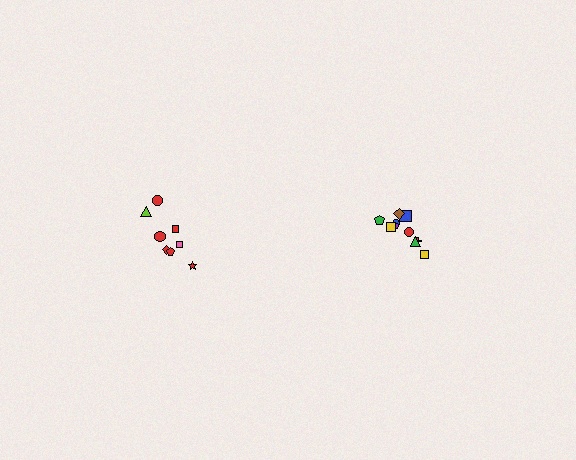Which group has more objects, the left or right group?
The right group.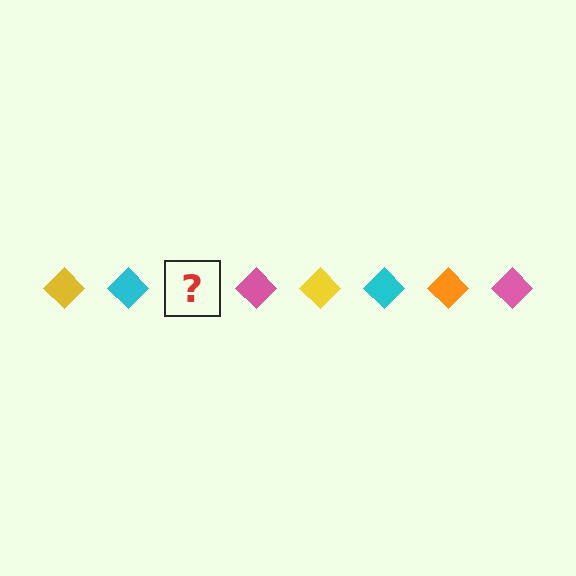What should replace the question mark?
The question mark should be replaced with an orange diamond.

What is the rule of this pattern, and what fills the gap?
The rule is that the pattern cycles through yellow, cyan, orange, pink diamonds. The gap should be filled with an orange diamond.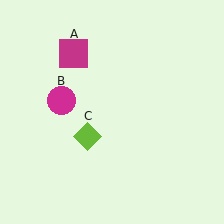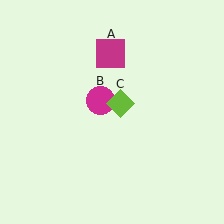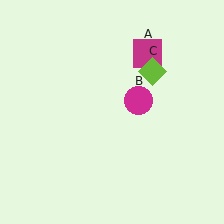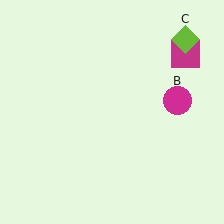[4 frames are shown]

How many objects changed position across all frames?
3 objects changed position: magenta square (object A), magenta circle (object B), lime diamond (object C).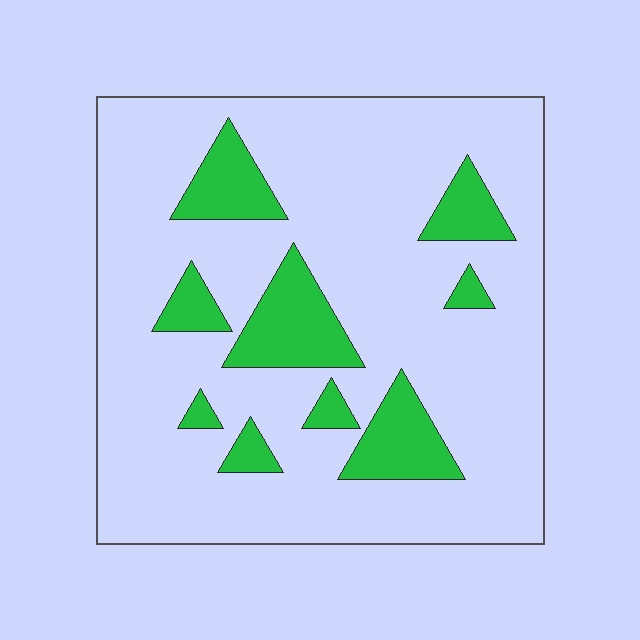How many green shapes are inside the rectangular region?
9.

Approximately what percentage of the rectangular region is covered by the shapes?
Approximately 20%.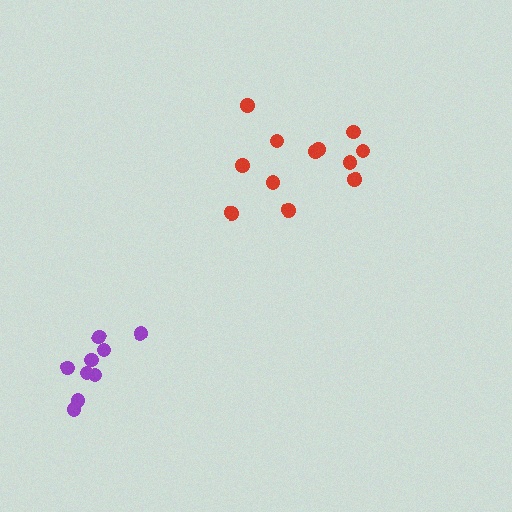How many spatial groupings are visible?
There are 2 spatial groupings.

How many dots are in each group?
Group 1: 12 dots, Group 2: 9 dots (21 total).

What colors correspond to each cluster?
The clusters are colored: red, purple.